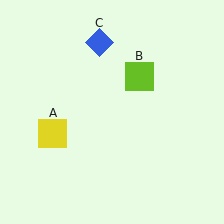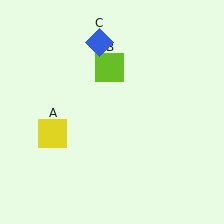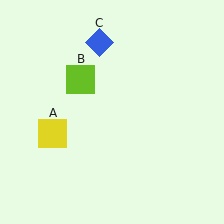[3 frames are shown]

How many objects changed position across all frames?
1 object changed position: lime square (object B).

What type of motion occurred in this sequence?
The lime square (object B) rotated counterclockwise around the center of the scene.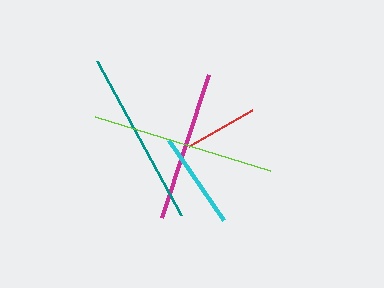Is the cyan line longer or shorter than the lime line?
The lime line is longer than the cyan line.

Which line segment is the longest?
The lime line is the longest at approximately 183 pixels.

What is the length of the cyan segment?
The cyan segment is approximately 97 pixels long.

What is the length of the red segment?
The red segment is approximately 72 pixels long.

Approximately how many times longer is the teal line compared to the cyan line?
The teal line is approximately 1.8 times the length of the cyan line.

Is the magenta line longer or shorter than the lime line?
The lime line is longer than the magenta line.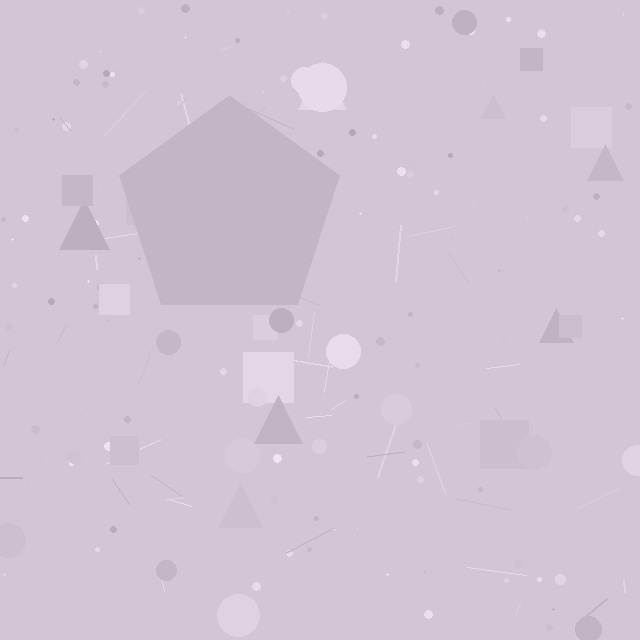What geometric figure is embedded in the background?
A pentagon is embedded in the background.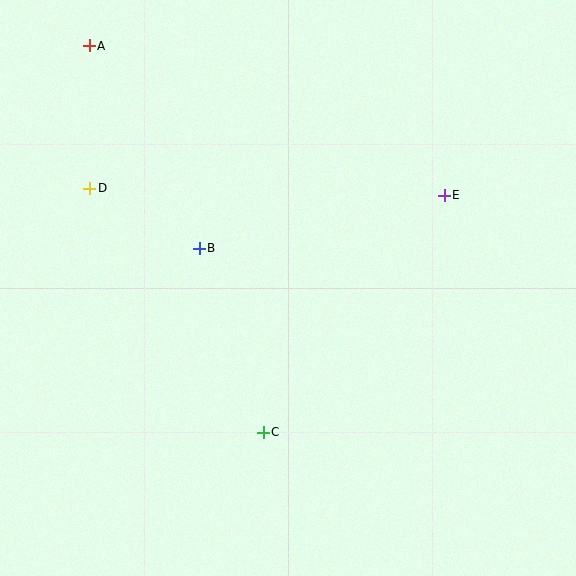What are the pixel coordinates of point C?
Point C is at (263, 432).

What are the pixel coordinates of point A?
Point A is at (89, 46).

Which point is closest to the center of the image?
Point B at (199, 248) is closest to the center.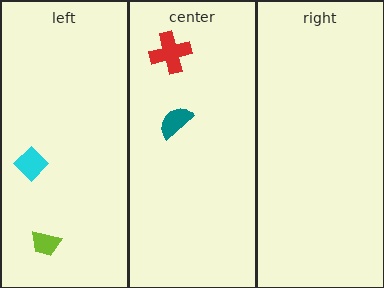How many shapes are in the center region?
2.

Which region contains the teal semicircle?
The center region.